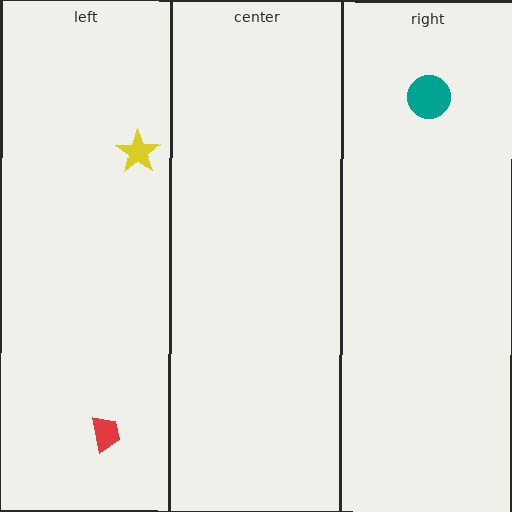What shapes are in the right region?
The teal circle.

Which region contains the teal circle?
The right region.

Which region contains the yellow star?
The left region.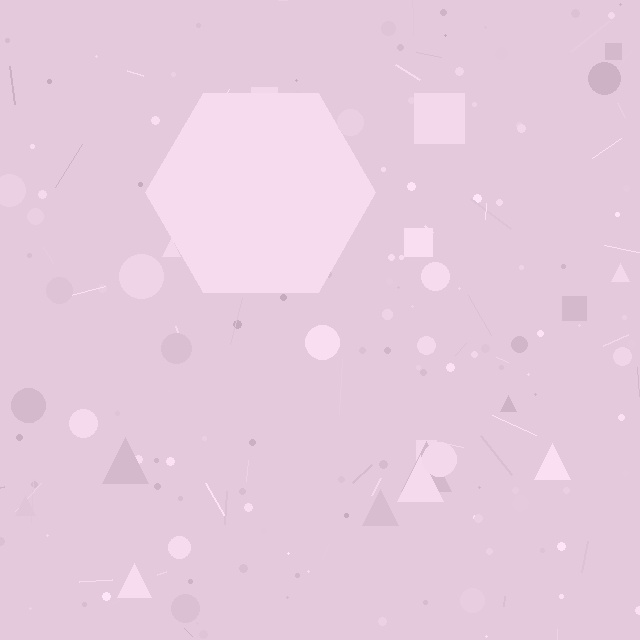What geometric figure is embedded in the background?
A hexagon is embedded in the background.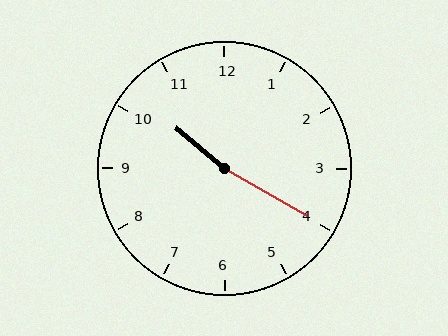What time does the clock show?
10:20.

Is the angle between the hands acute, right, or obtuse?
It is obtuse.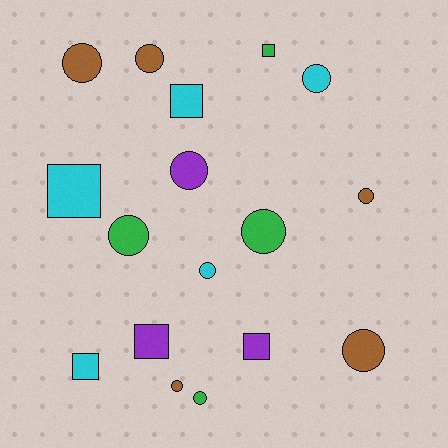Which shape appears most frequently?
Circle, with 11 objects.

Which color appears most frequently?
Brown, with 5 objects.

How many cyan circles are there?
There are 2 cyan circles.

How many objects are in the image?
There are 17 objects.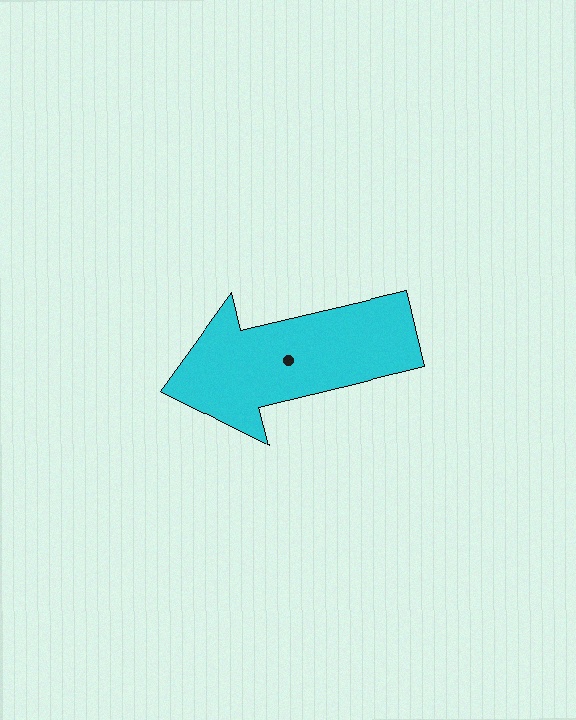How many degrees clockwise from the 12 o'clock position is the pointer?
Approximately 256 degrees.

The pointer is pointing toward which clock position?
Roughly 9 o'clock.